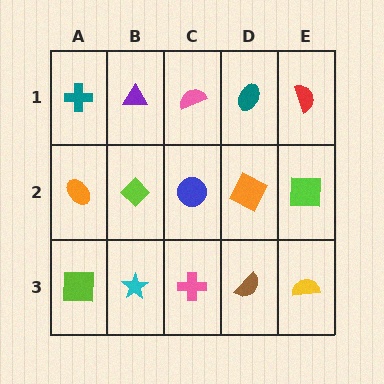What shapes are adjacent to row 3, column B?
A lime diamond (row 2, column B), a lime square (row 3, column A), a pink cross (row 3, column C).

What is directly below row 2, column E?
A yellow semicircle.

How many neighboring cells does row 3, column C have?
3.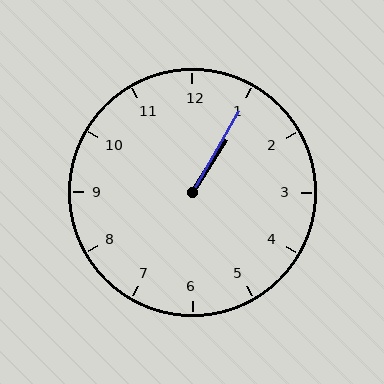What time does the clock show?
1:05.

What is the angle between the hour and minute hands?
Approximately 2 degrees.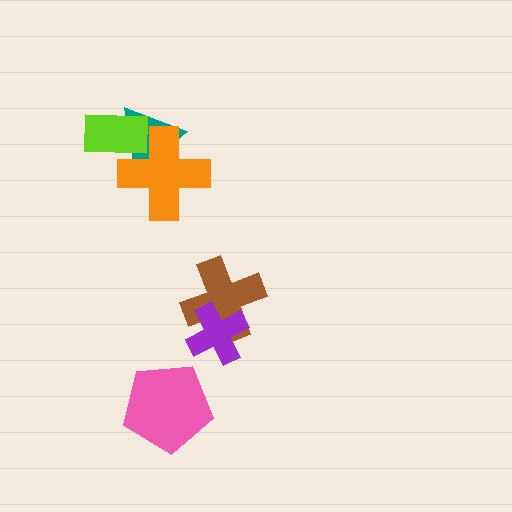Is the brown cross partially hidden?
Yes, it is partially covered by another shape.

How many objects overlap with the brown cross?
1 object overlaps with the brown cross.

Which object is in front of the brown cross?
The purple cross is in front of the brown cross.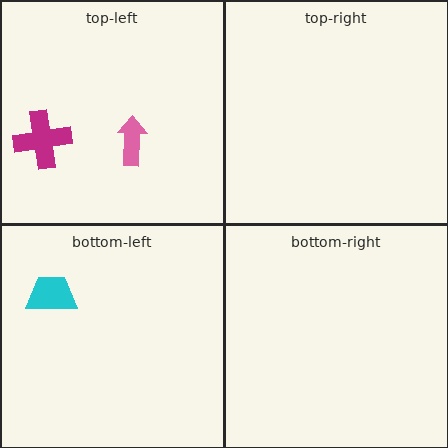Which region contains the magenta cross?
The top-left region.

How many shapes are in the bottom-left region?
1.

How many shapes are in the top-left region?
2.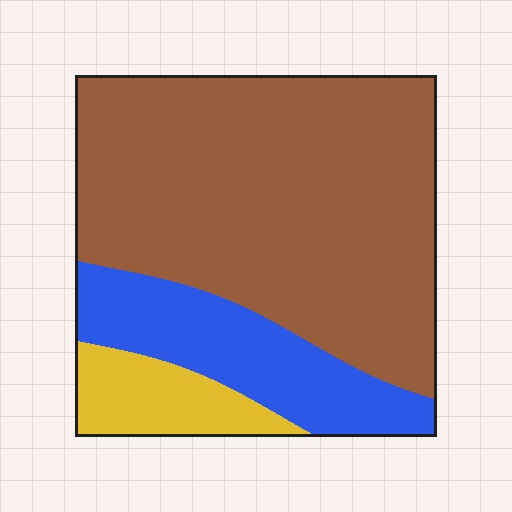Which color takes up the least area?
Yellow, at roughly 10%.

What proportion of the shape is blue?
Blue takes up about one fifth (1/5) of the shape.